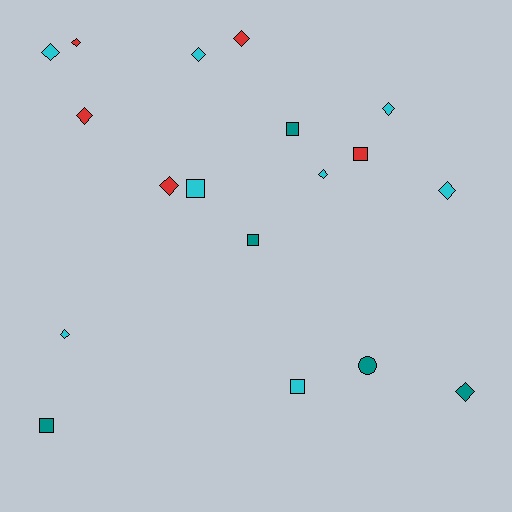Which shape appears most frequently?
Diamond, with 11 objects.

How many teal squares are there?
There are 3 teal squares.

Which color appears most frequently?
Cyan, with 8 objects.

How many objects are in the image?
There are 18 objects.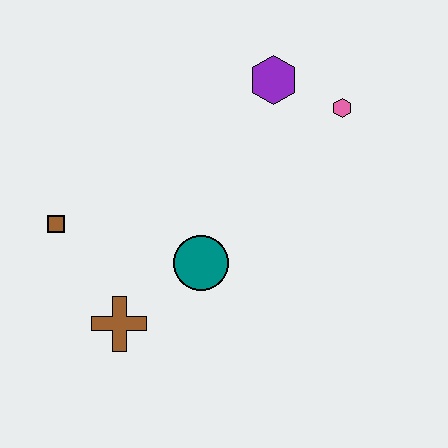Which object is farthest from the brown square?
The pink hexagon is farthest from the brown square.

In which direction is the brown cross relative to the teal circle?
The brown cross is to the left of the teal circle.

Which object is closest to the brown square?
The brown cross is closest to the brown square.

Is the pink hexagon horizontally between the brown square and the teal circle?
No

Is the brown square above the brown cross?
Yes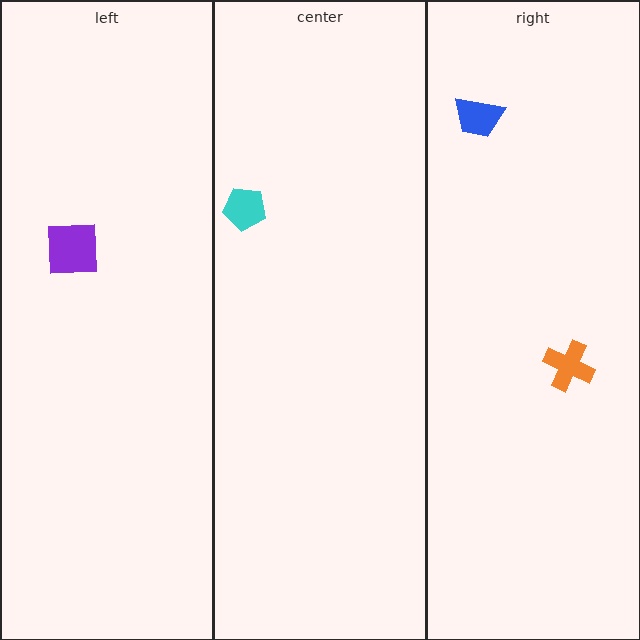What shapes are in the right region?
The orange cross, the blue trapezoid.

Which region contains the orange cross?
The right region.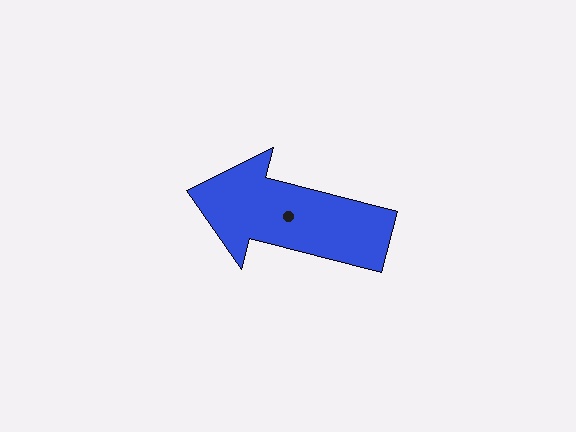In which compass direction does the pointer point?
West.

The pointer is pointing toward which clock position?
Roughly 9 o'clock.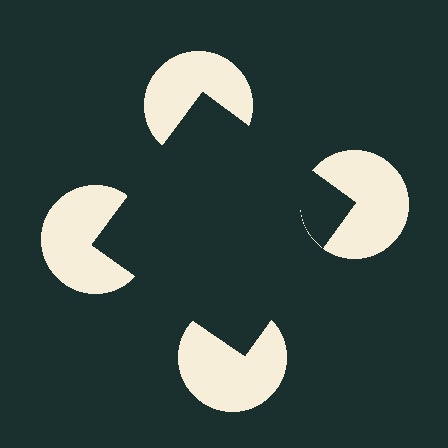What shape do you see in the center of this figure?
An illusory square — its edges are inferred from the aligned wedge cuts in the pac-man discs, not physically drawn.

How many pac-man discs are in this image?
There are 4 — one at each vertex of the illusory square.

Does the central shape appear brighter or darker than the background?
It typically appears slightly darker than the background, even though no actual brightness change is drawn.